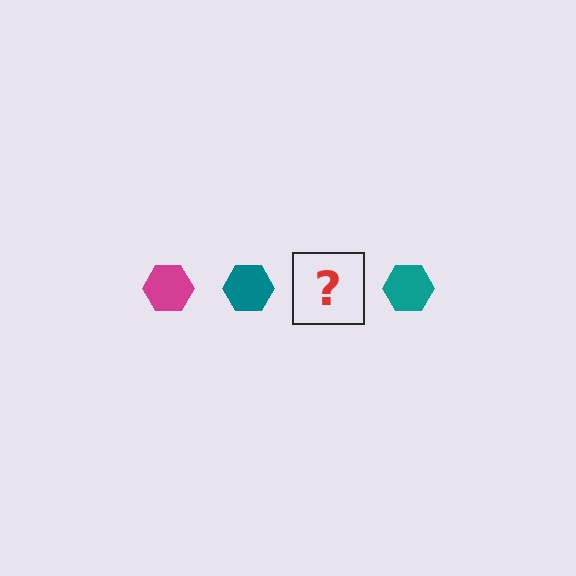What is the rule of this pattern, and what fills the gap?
The rule is that the pattern cycles through magenta, teal hexagons. The gap should be filled with a magenta hexagon.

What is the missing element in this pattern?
The missing element is a magenta hexagon.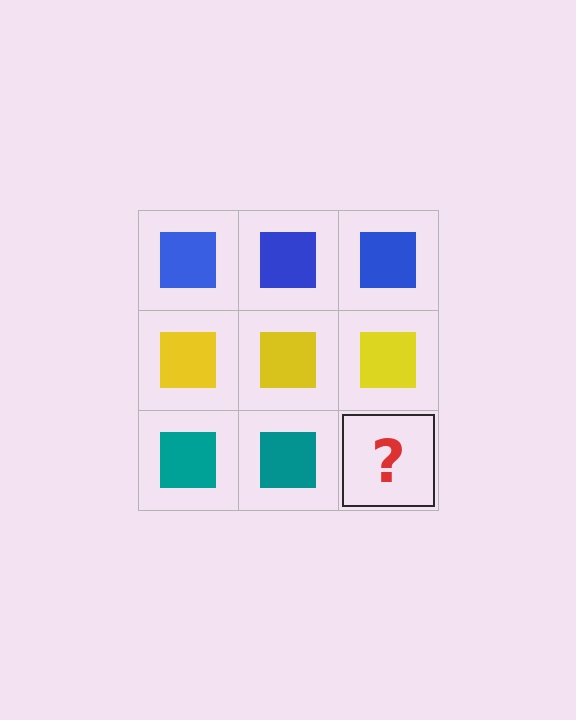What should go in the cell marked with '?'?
The missing cell should contain a teal square.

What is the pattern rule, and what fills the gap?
The rule is that each row has a consistent color. The gap should be filled with a teal square.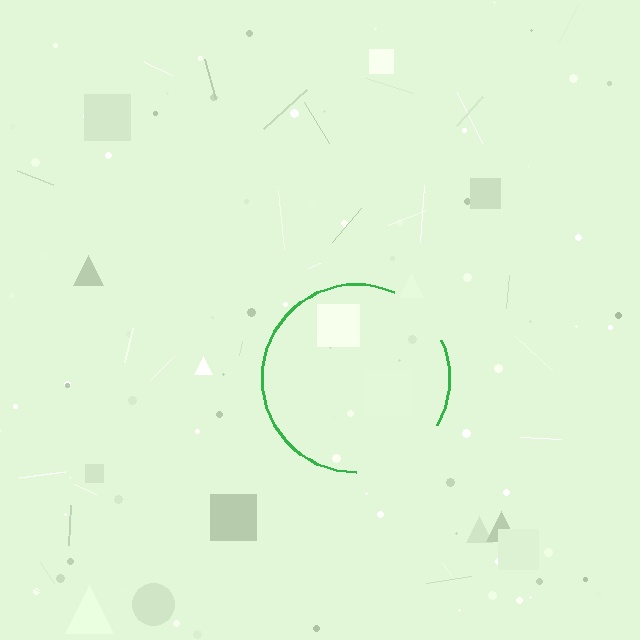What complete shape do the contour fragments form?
The contour fragments form a circle.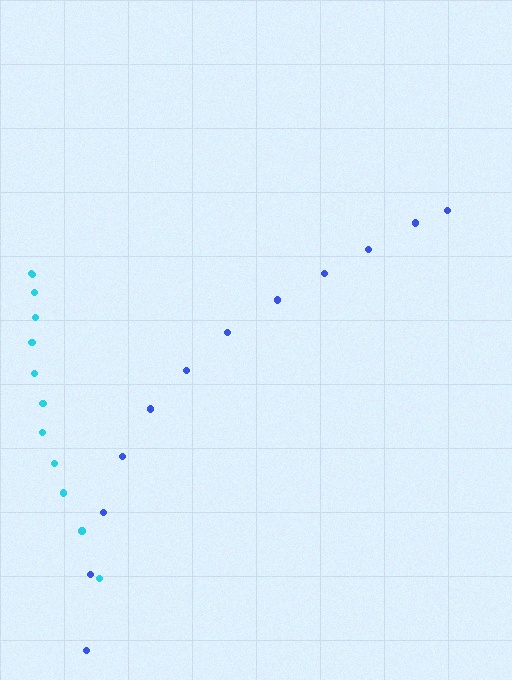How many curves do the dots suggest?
There are 2 distinct paths.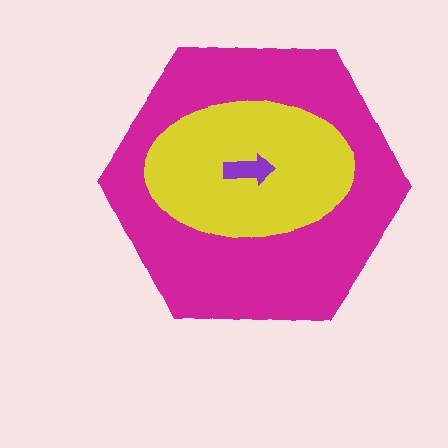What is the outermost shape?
The magenta hexagon.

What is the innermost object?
The purple arrow.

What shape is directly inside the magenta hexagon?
The yellow ellipse.